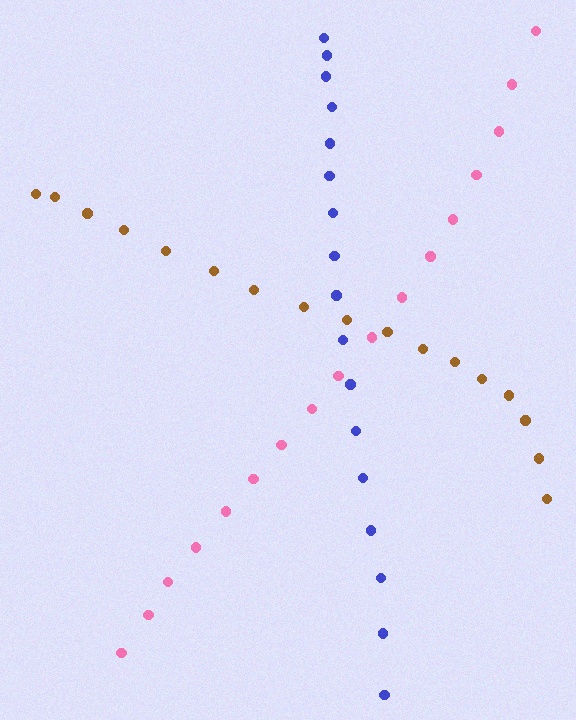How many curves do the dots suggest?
There are 3 distinct paths.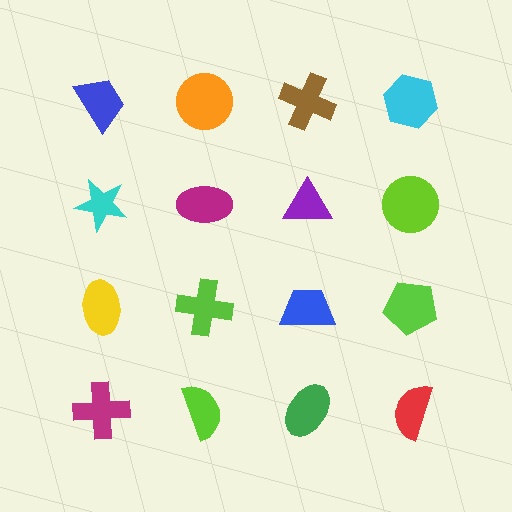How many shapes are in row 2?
4 shapes.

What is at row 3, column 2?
A lime cross.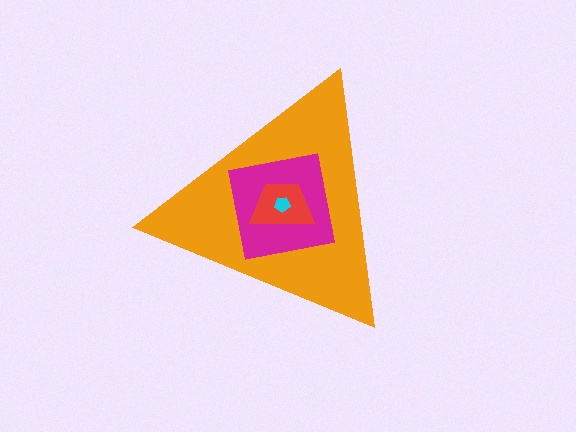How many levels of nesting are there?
4.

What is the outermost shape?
The orange triangle.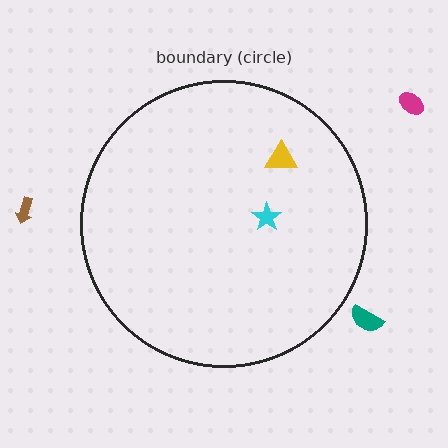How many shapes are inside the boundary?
2 inside, 3 outside.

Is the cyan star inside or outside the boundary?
Inside.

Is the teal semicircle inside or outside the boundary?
Outside.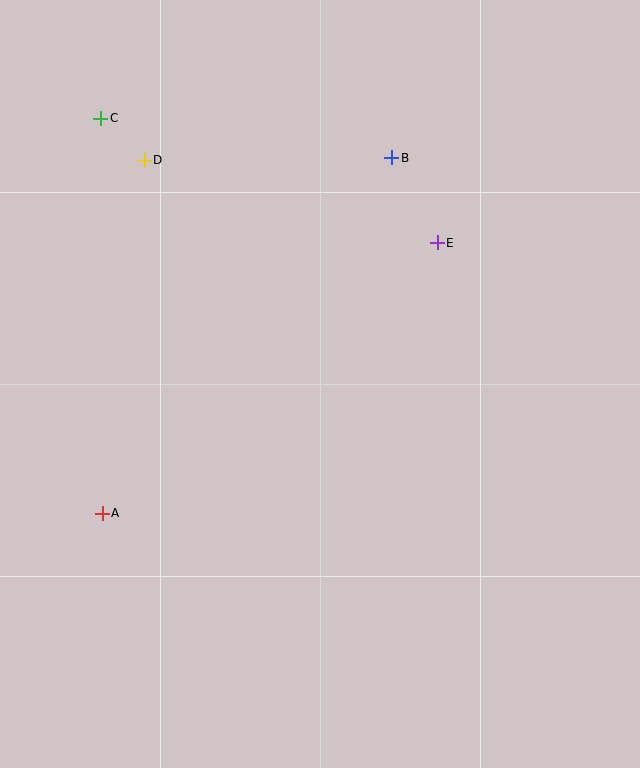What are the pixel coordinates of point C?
Point C is at (101, 118).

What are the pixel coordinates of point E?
Point E is at (437, 243).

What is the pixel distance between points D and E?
The distance between D and E is 305 pixels.